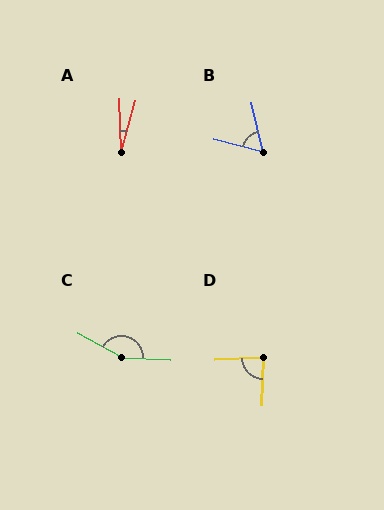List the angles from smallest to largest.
A (17°), B (63°), D (87°), C (153°).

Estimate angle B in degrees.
Approximately 63 degrees.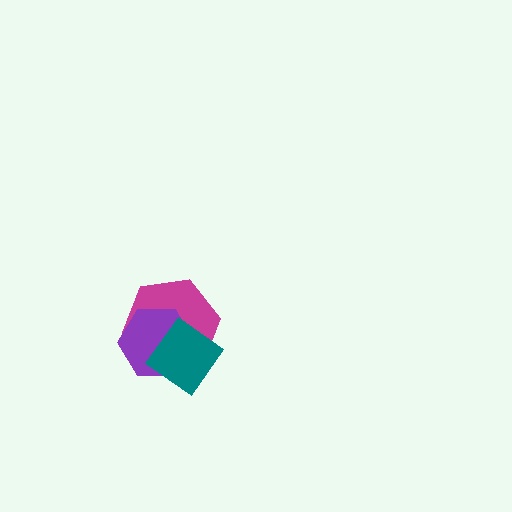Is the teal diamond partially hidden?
No, no other shape covers it.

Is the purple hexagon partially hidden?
Yes, it is partially covered by another shape.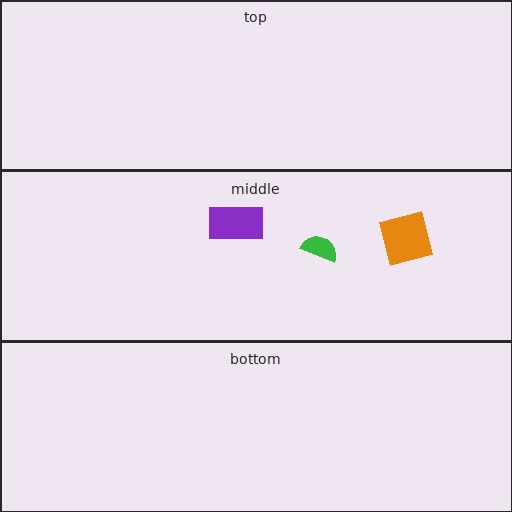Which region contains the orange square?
The middle region.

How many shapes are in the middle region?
3.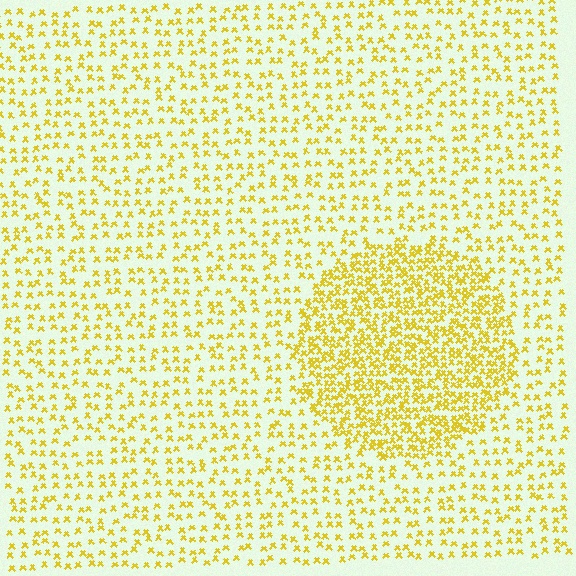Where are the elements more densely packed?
The elements are more densely packed inside the circle boundary.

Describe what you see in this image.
The image contains small yellow elements arranged at two different densities. A circle-shaped region is visible where the elements are more densely packed than the surrounding area.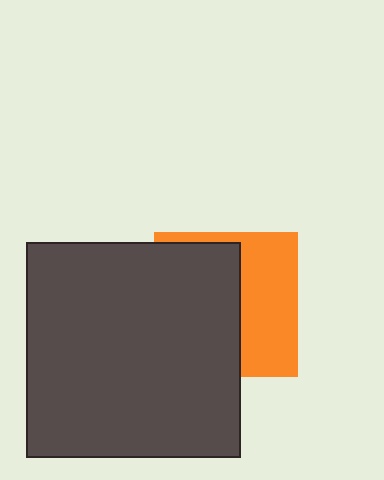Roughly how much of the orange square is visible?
A small part of it is visible (roughly 43%).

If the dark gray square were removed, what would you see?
You would see the complete orange square.